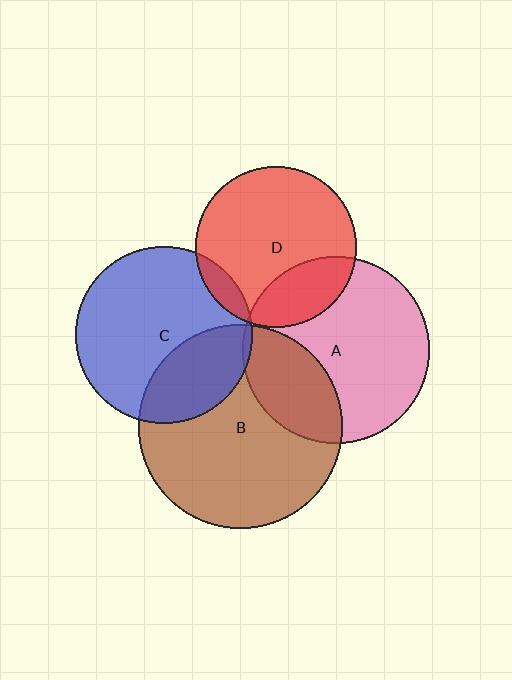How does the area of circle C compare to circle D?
Approximately 1.2 times.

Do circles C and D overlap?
Yes.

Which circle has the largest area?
Circle B (brown).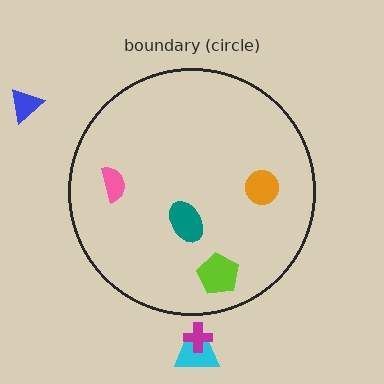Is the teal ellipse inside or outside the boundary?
Inside.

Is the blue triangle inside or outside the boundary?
Outside.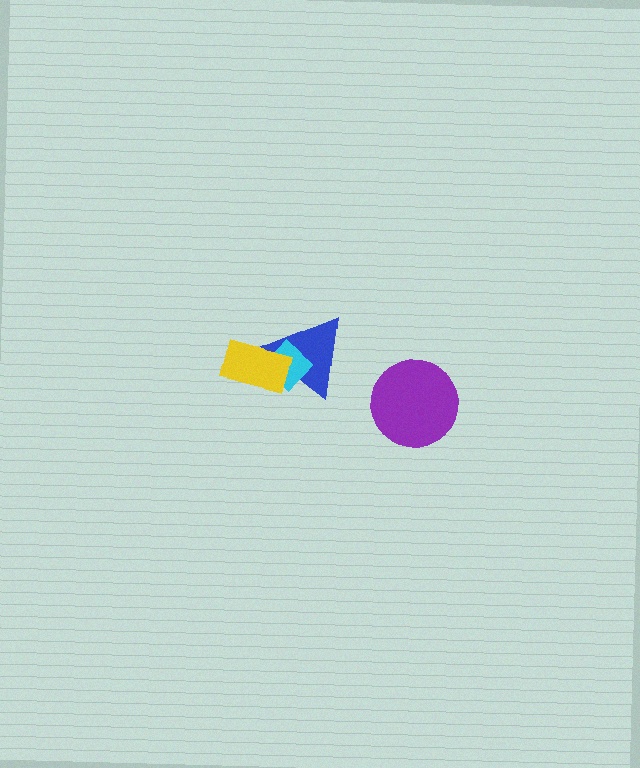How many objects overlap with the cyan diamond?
2 objects overlap with the cyan diamond.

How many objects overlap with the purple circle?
0 objects overlap with the purple circle.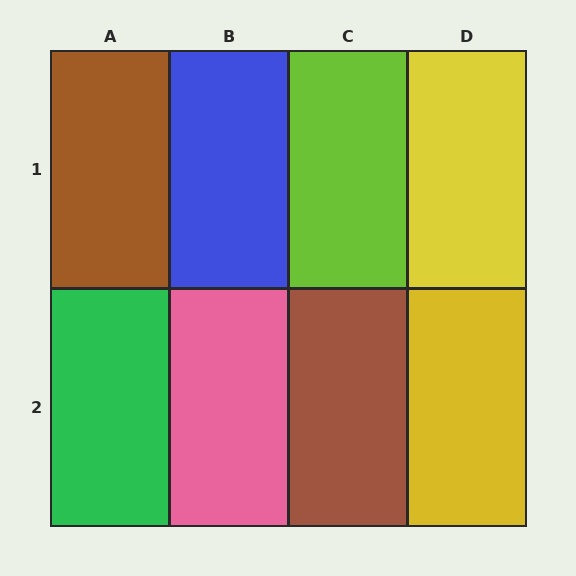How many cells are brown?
2 cells are brown.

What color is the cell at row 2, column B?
Pink.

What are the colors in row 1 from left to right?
Brown, blue, lime, yellow.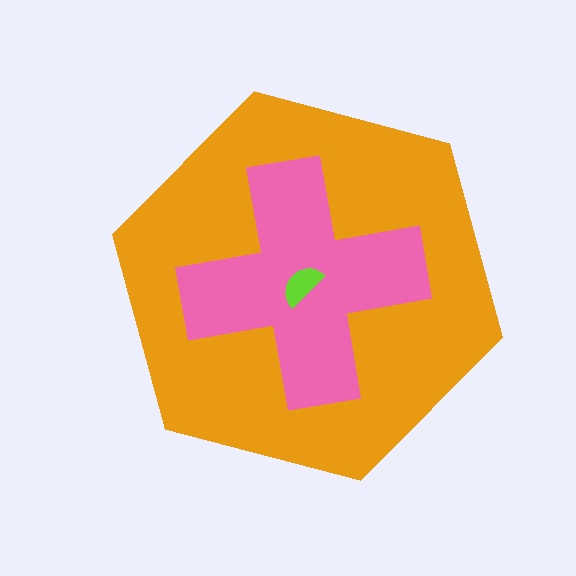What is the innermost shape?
The lime semicircle.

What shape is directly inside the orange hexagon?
The pink cross.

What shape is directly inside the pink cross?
The lime semicircle.